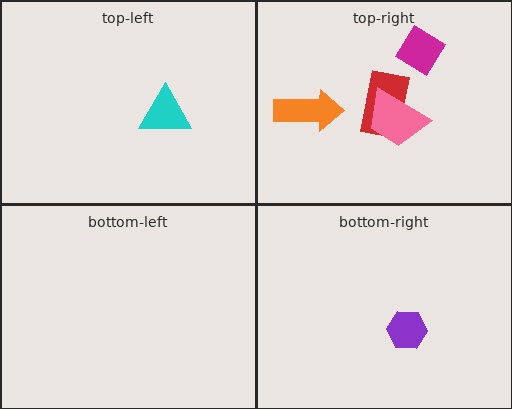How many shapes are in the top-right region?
4.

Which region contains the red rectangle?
The top-right region.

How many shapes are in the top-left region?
1.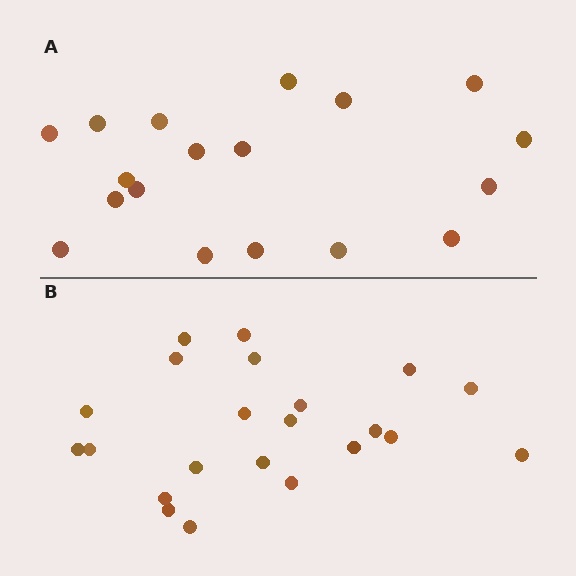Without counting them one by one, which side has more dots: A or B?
Region B (the bottom region) has more dots.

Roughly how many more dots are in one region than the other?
Region B has about 4 more dots than region A.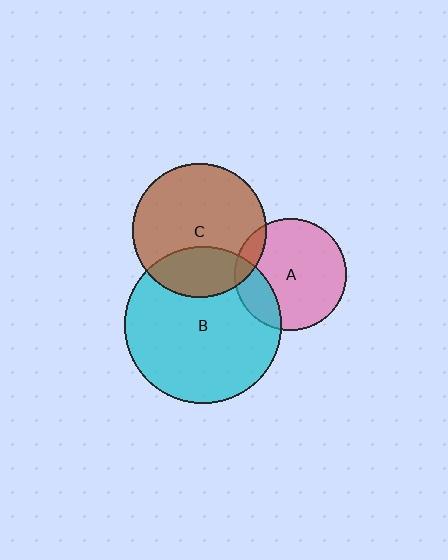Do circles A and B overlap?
Yes.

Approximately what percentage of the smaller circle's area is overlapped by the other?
Approximately 20%.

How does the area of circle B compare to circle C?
Approximately 1.4 times.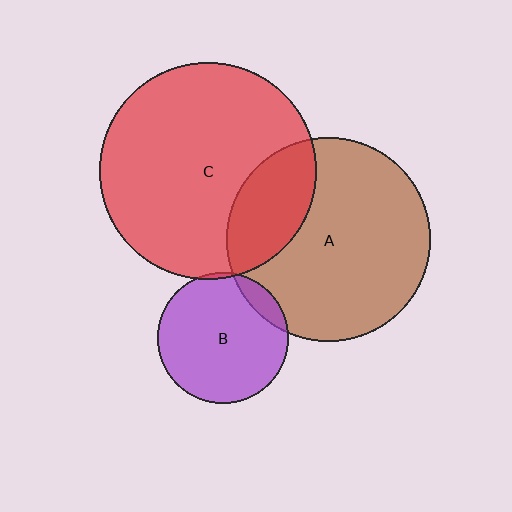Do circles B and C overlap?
Yes.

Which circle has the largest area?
Circle C (red).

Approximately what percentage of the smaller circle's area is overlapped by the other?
Approximately 5%.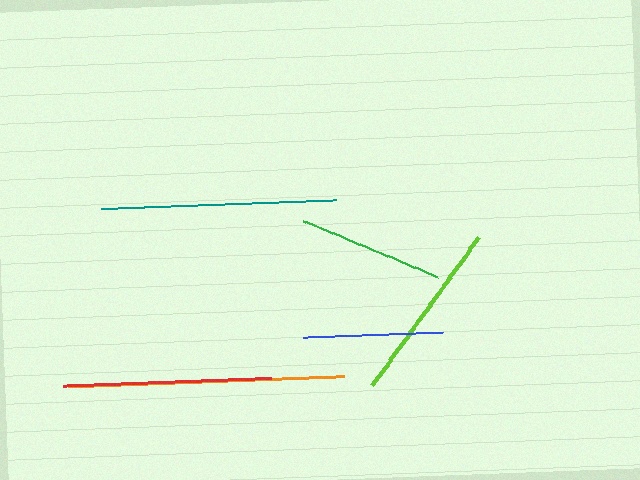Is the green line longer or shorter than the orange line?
The orange line is longer than the green line.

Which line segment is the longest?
The orange line is the longest at approximately 276 pixels.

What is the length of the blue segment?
The blue segment is approximately 140 pixels long.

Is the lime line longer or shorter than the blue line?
The lime line is longer than the blue line.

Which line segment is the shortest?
The blue line is the shortest at approximately 140 pixels.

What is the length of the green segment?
The green segment is approximately 145 pixels long.